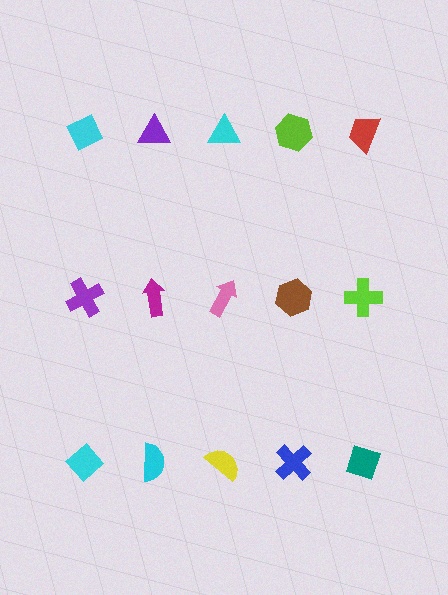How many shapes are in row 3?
5 shapes.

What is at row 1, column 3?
A cyan triangle.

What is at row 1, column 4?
A lime hexagon.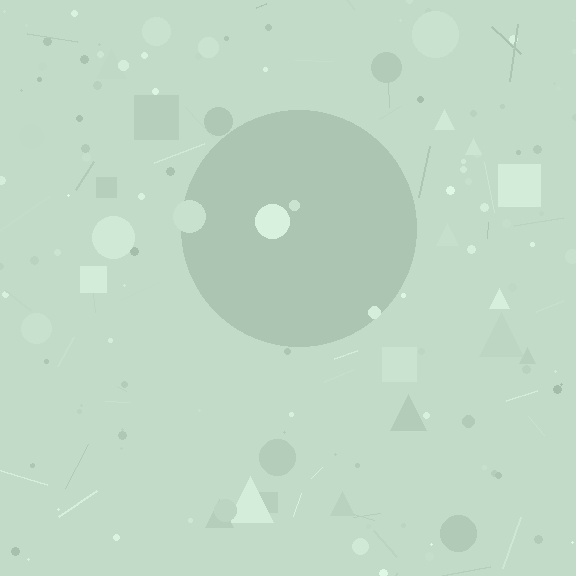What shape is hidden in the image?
A circle is hidden in the image.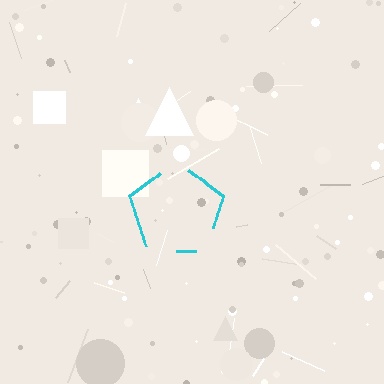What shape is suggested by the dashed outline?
The dashed outline suggests a pentagon.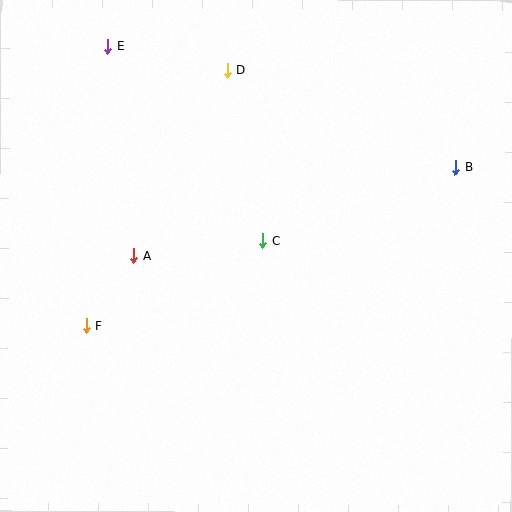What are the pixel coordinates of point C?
Point C is at (263, 241).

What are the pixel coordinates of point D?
Point D is at (227, 70).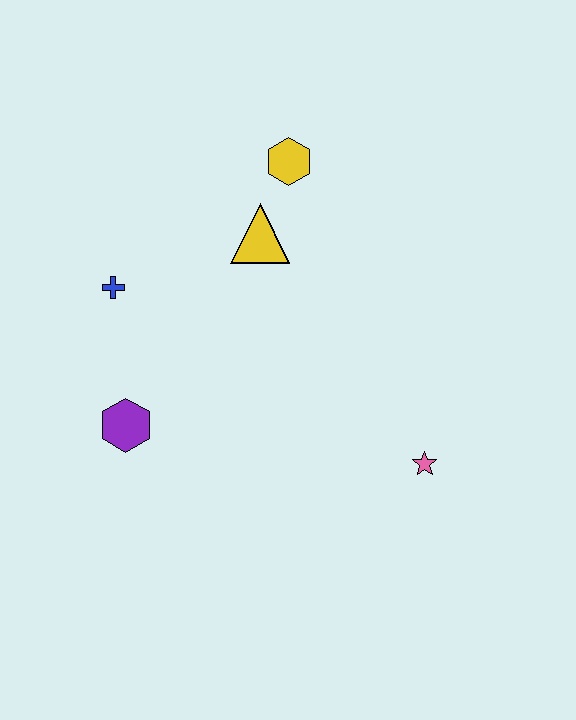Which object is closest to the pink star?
The yellow triangle is closest to the pink star.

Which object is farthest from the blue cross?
The pink star is farthest from the blue cross.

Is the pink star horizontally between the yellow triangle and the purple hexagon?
No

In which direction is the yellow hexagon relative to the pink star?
The yellow hexagon is above the pink star.